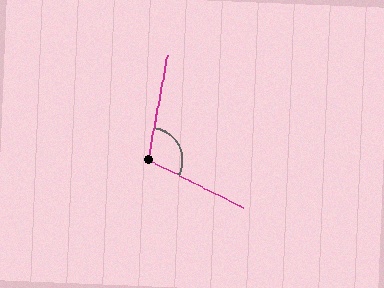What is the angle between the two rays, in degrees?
Approximately 106 degrees.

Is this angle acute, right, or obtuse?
It is obtuse.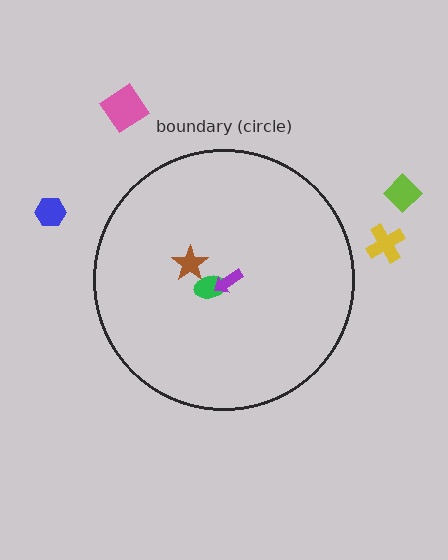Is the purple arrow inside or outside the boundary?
Inside.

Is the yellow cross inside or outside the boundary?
Outside.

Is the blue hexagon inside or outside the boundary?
Outside.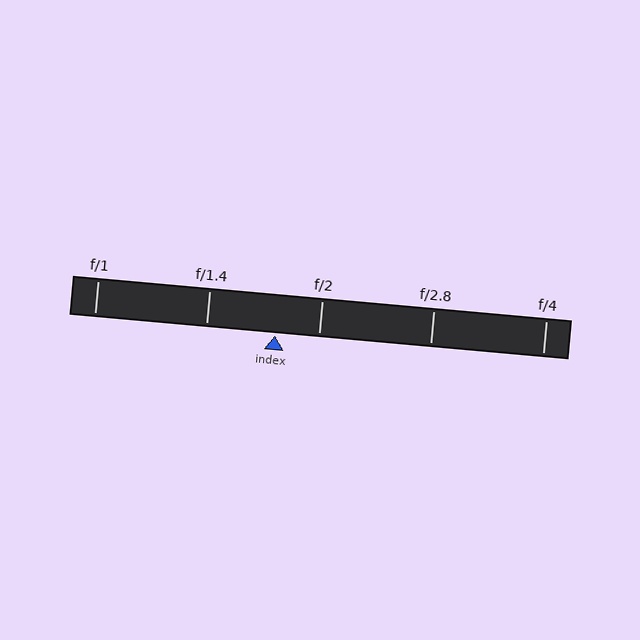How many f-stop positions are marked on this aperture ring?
There are 5 f-stop positions marked.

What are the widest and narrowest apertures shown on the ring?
The widest aperture shown is f/1 and the narrowest is f/4.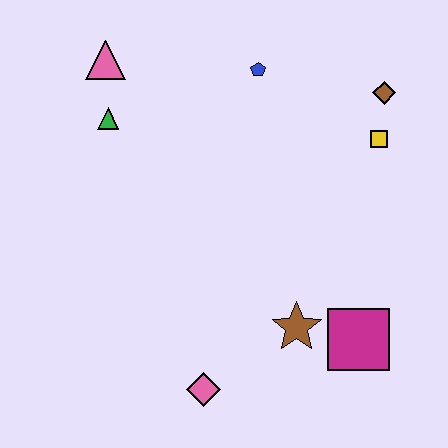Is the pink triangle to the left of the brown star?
Yes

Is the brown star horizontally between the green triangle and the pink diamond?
No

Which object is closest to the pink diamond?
The brown star is closest to the pink diamond.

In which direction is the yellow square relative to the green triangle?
The yellow square is to the right of the green triangle.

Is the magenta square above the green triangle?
No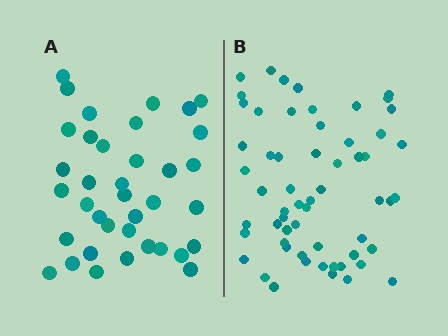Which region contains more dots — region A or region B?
Region B (the right region) has more dots.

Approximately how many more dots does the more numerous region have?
Region B has approximately 20 more dots than region A.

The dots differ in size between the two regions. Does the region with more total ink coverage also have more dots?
No. Region A has more total ink coverage because its dots are larger, but region B actually contains more individual dots. Total area can be misleading — the number of items is what matters here.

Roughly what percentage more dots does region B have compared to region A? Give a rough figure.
About 60% more.